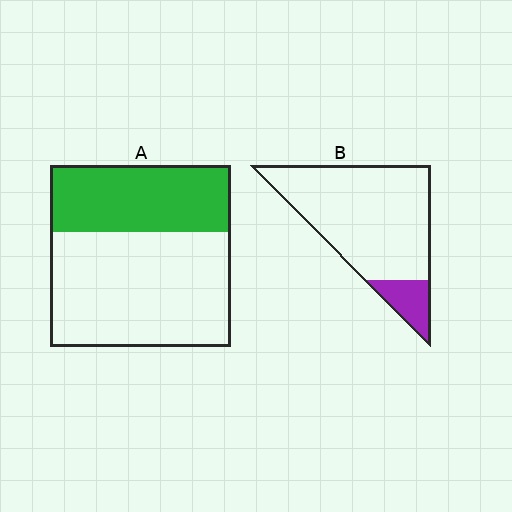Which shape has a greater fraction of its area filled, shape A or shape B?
Shape A.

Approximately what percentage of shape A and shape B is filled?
A is approximately 35% and B is approximately 15%.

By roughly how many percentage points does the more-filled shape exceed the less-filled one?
By roughly 25 percentage points (A over B).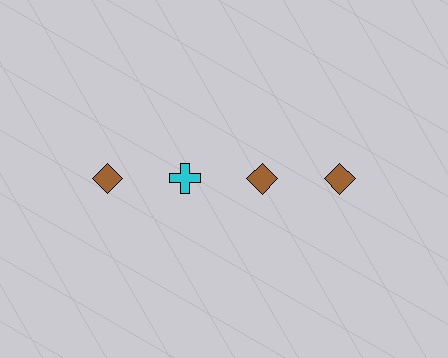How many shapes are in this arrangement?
There are 4 shapes arranged in a grid pattern.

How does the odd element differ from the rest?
It differs in both color (cyan instead of brown) and shape (cross instead of diamond).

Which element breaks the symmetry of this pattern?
The cyan cross in the top row, second from left column breaks the symmetry. All other shapes are brown diamonds.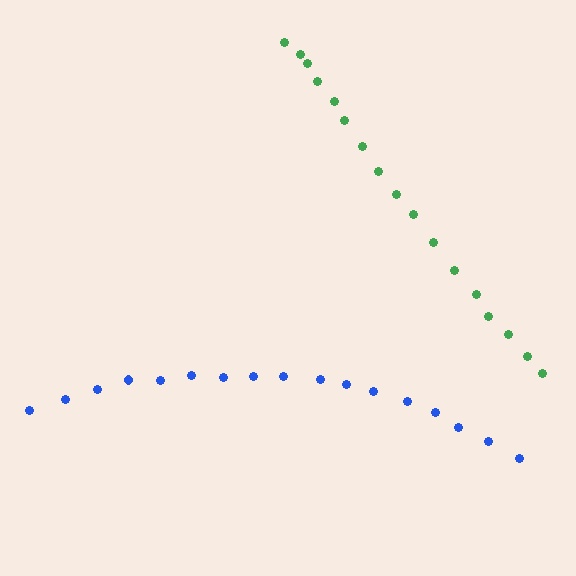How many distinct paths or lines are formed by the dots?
There are 2 distinct paths.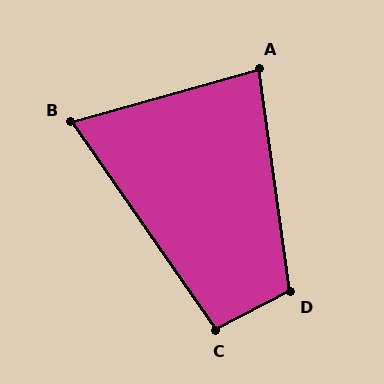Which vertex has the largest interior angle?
D, at approximately 109 degrees.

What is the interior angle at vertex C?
Approximately 98 degrees (obtuse).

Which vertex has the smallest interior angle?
B, at approximately 71 degrees.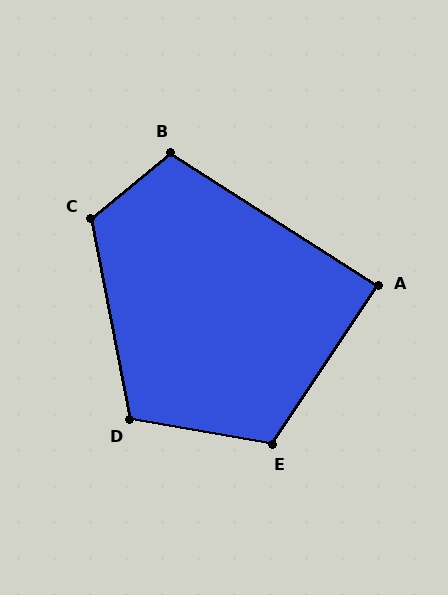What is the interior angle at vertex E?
Approximately 114 degrees (obtuse).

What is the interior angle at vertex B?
Approximately 108 degrees (obtuse).